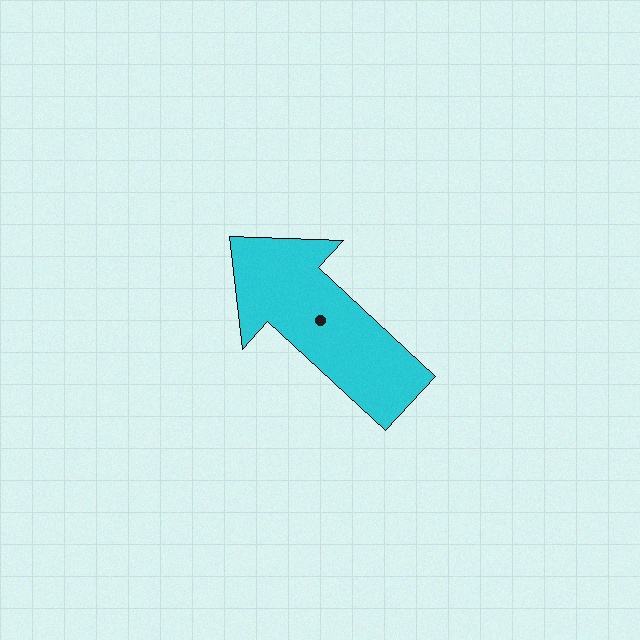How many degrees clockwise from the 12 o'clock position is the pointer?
Approximately 313 degrees.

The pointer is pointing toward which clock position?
Roughly 10 o'clock.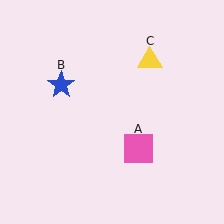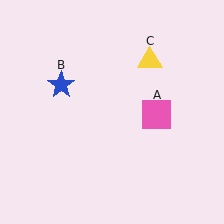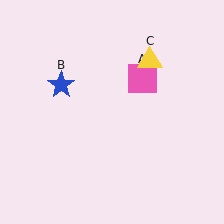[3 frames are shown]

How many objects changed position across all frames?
1 object changed position: pink square (object A).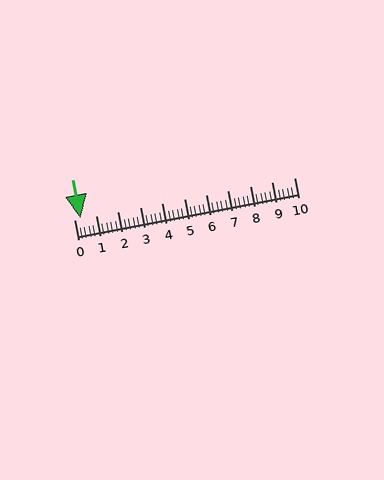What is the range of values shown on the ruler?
The ruler shows values from 0 to 10.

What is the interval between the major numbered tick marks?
The major tick marks are spaced 1 units apart.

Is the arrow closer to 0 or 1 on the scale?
The arrow is closer to 0.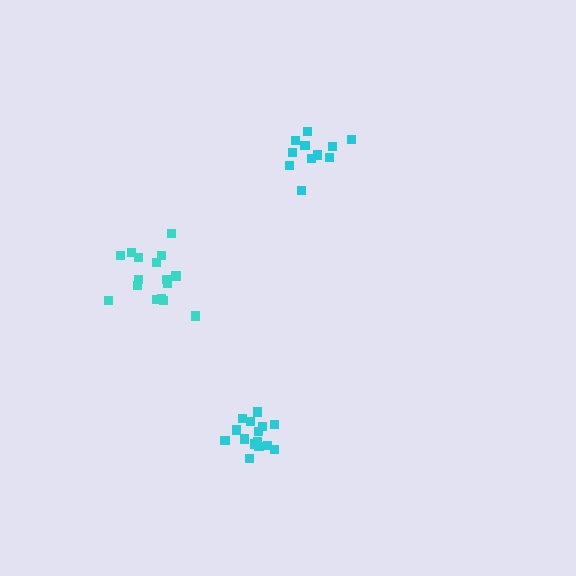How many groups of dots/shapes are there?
There are 3 groups.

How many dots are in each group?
Group 1: 16 dots, Group 2: 15 dots, Group 3: 11 dots (42 total).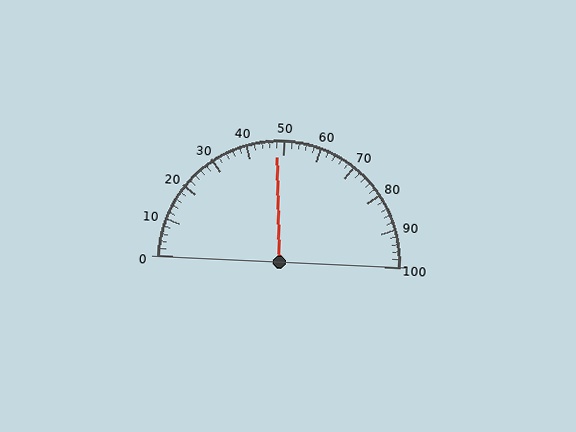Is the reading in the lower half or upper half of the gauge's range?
The reading is in the lower half of the range (0 to 100).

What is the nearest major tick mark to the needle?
The nearest major tick mark is 50.